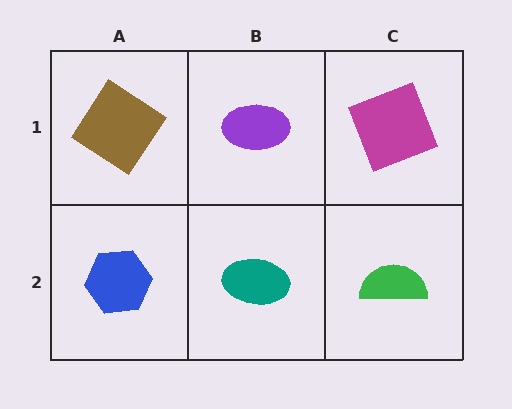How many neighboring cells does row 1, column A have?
2.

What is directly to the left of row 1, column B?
A brown diamond.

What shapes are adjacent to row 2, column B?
A purple ellipse (row 1, column B), a blue hexagon (row 2, column A), a green semicircle (row 2, column C).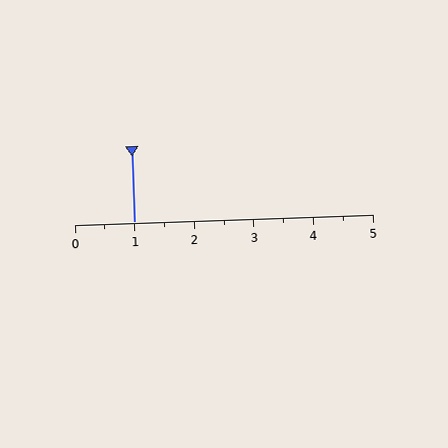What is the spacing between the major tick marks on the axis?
The major ticks are spaced 1 apart.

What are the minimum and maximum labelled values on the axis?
The axis runs from 0 to 5.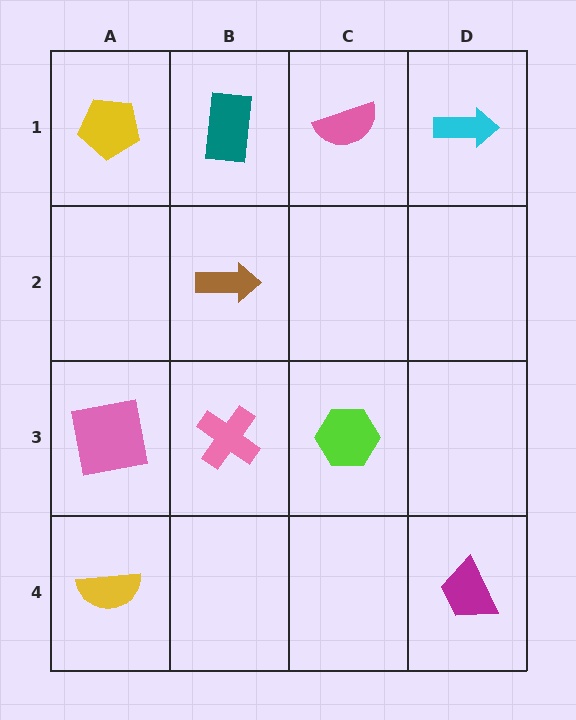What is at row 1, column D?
A cyan arrow.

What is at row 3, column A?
A pink square.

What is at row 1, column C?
A pink semicircle.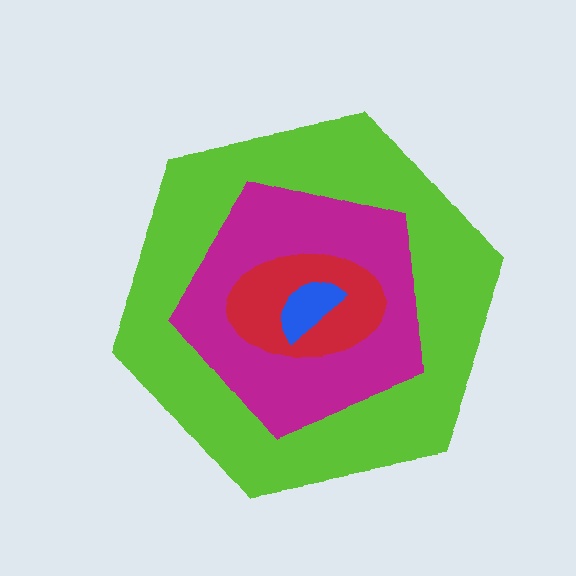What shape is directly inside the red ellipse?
The blue semicircle.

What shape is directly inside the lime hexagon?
The magenta pentagon.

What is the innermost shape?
The blue semicircle.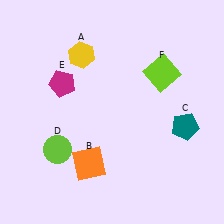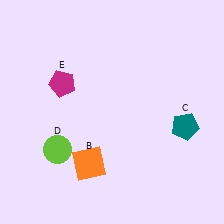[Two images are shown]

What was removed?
The yellow hexagon (A), the lime square (F) were removed in Image 2.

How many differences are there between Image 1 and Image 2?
There are 2 differences between the two images.